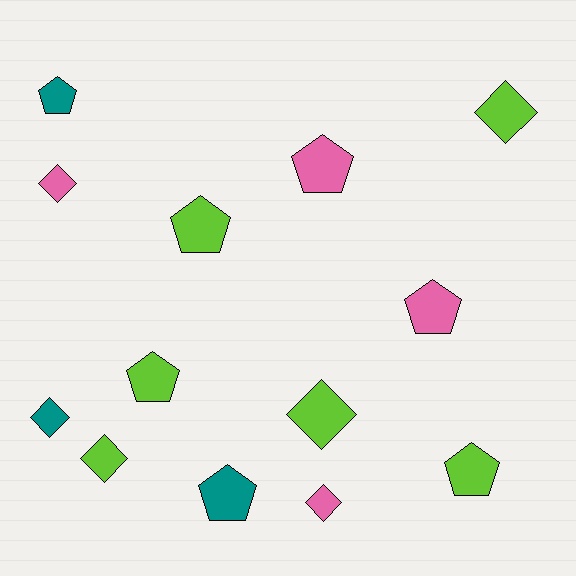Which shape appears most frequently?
Pentagon, with 7 objects.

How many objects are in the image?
There are 13 objects.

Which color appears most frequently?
Lime, with 6 objects.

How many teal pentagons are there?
There are 2 teal pentagons.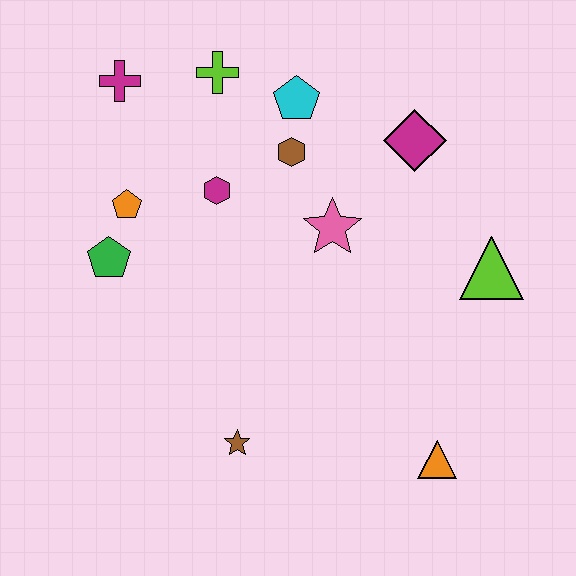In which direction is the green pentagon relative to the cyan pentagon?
The green pentagon is to the left of the cyan pentagon.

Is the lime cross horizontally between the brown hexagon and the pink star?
No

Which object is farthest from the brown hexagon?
The orange triangle is farthest from the brown hexagon.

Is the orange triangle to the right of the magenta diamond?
Yes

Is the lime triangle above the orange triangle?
Yes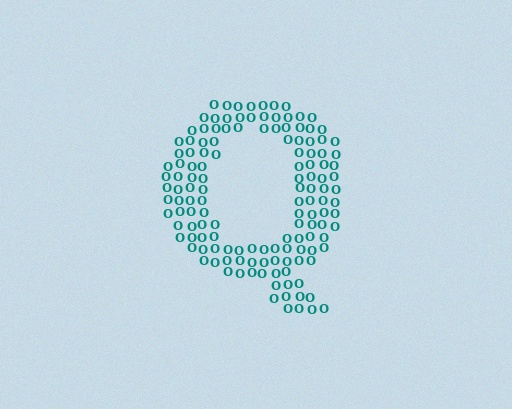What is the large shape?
The large shape is the letter Q.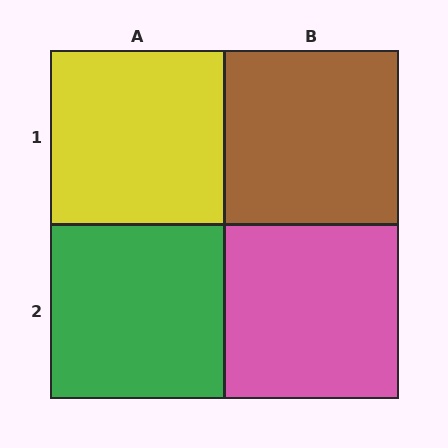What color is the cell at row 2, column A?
Green.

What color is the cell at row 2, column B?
Pink.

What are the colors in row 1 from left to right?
Yellow, brown.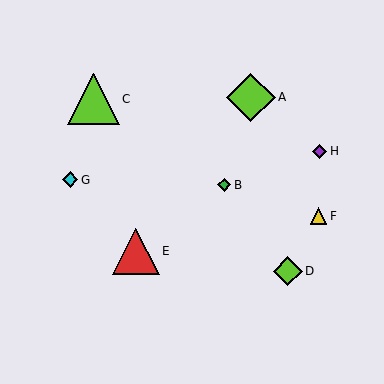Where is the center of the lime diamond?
The center of the lime diamond is at (288, 271).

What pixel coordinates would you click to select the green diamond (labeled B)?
Click at (224, 185) to select the green diamond B.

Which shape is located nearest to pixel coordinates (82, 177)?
The cyan diamond (labeled G) at (70, 180) is nearest to that location.